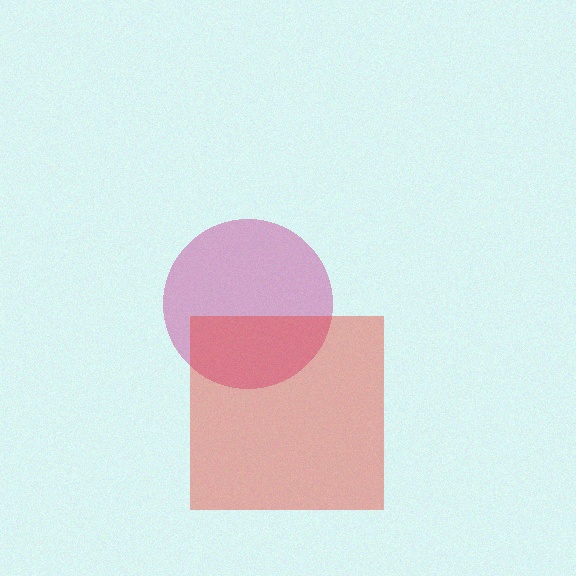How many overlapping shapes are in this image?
There are 2 overlapping shapes in the image.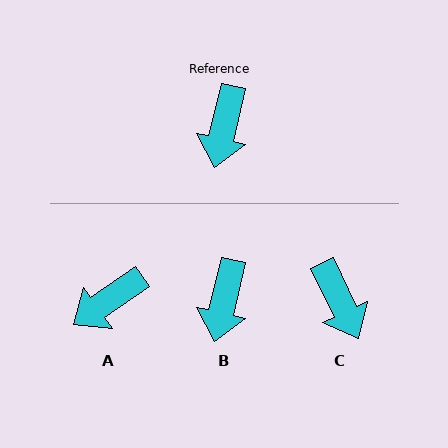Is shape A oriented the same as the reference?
No, it is off by about 42 degrees.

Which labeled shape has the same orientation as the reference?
B.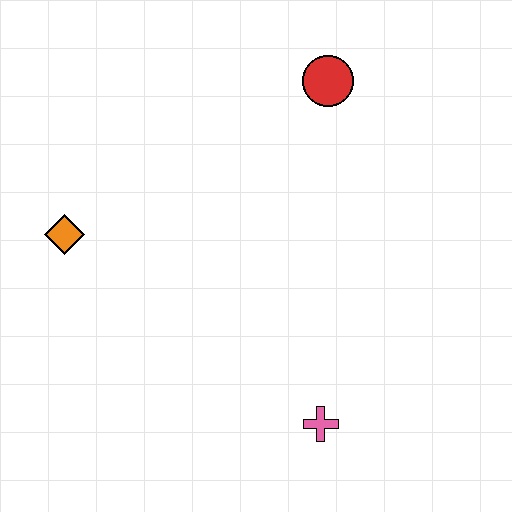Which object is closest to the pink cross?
The orange diamond is closest to the pink cross.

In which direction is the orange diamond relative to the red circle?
The orange diamond is to the left of the red circle.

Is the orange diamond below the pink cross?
No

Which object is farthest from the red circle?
The pink cross is farthest from the red circle.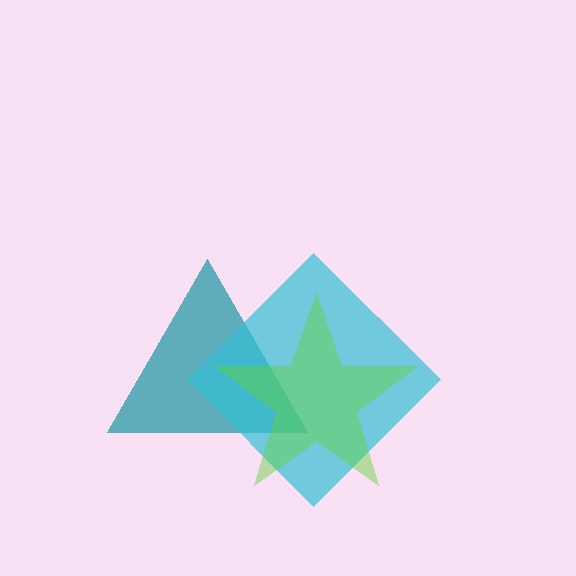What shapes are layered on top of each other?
The layered shapes are: a teal triangle, a cyan diamond, a lime star.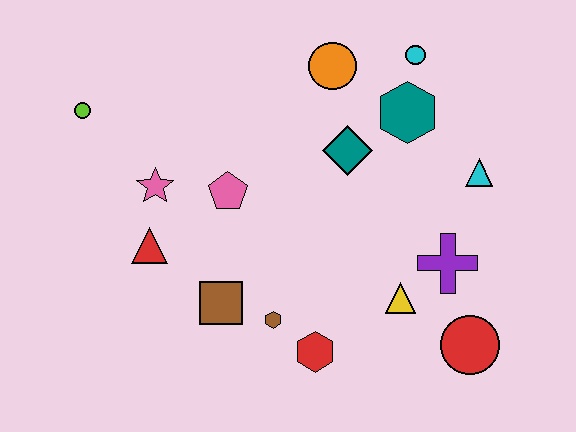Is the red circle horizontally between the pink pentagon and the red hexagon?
No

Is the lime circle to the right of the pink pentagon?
No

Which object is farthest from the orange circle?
The red circle is farthest from the orange circle.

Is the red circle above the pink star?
No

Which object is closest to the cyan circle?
The teal hexagon is closest to the cyan circle.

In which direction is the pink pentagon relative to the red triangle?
The pink pentagon is to the right of the red triangle.